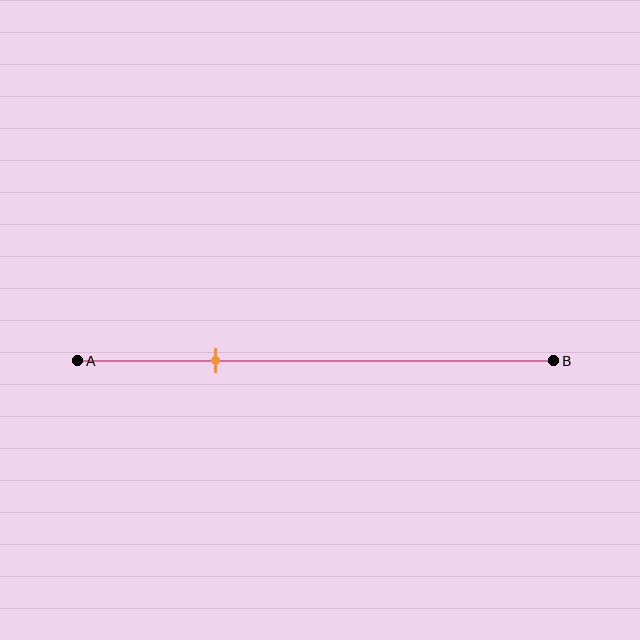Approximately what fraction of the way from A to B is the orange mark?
The orange mark is approximately 30% of the way from A to B.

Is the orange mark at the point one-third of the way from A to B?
No, the mark is at about 30% from A, not at the 33% one-third point.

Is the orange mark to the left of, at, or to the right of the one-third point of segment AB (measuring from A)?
The orange mark is to the left of the one-third point of segment AB.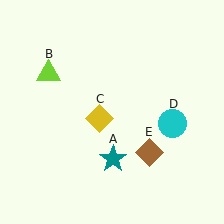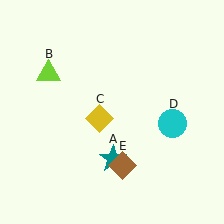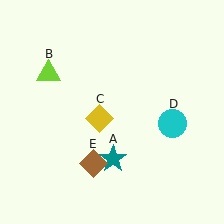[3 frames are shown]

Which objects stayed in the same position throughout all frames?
Teal star (object A) and lime triangle (object B) and yellow diamond (object C) and cyan circle (object D) remained stationary.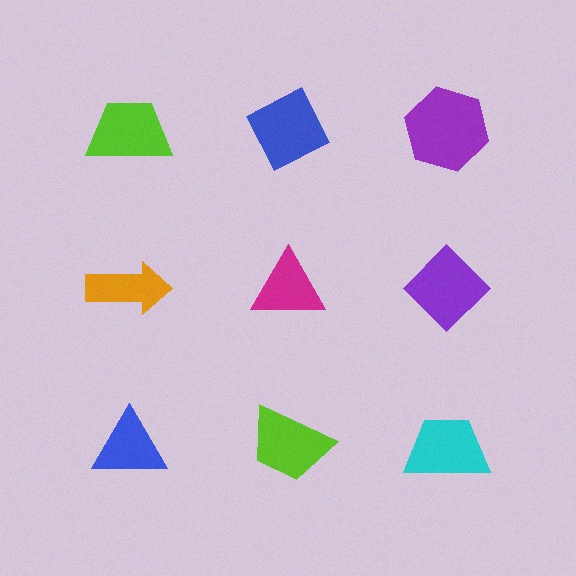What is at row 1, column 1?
A lime trapezoid.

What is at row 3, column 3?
A cyan trapezoid.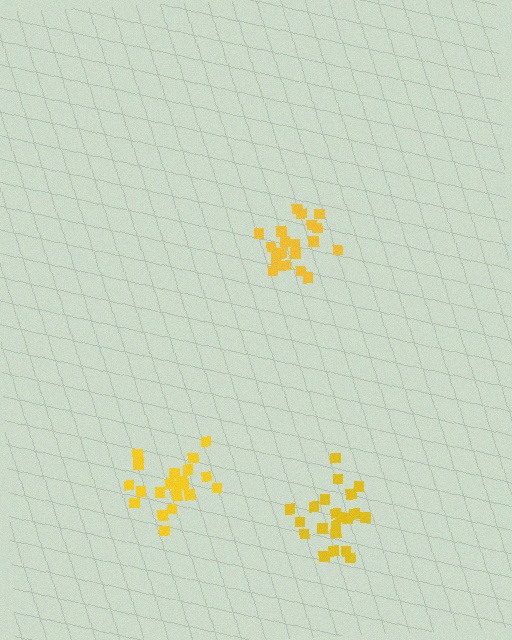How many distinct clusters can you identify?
There are 3 distinct clusters.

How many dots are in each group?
Group 1: 20 dots, Group 2: 21 dots, Group 3: 21 dots (62 total).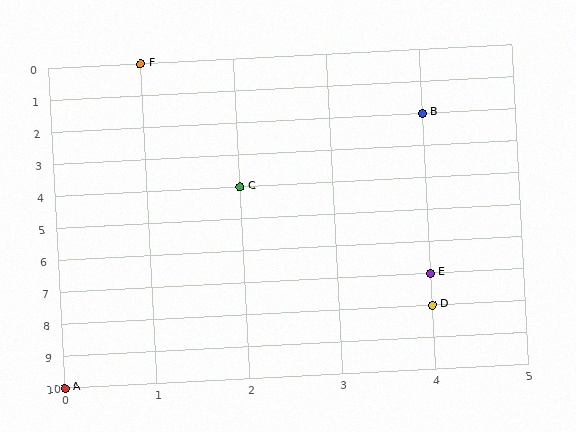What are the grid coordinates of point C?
Point C is at grid coordinates (2, 4).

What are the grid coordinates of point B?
Point B is at grid coordinates (4, 2).